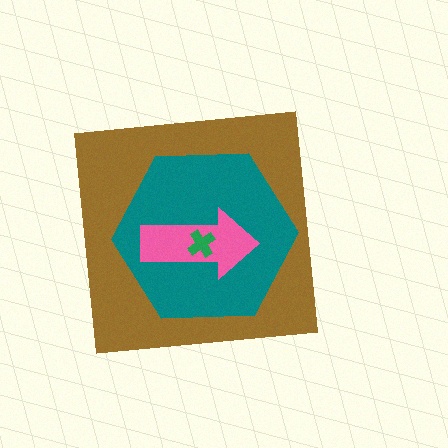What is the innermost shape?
The green cross.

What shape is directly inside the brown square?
The teal hexagon.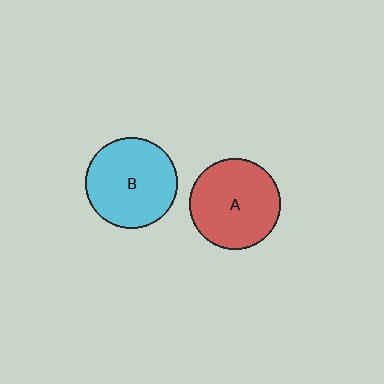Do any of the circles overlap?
No, none of the circles overlap.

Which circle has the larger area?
Circle A (red).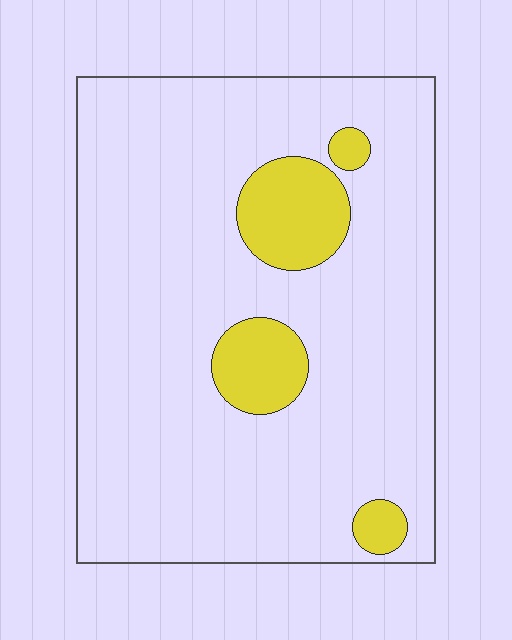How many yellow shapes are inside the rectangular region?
4.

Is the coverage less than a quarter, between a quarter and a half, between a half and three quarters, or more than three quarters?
Less than a quarter.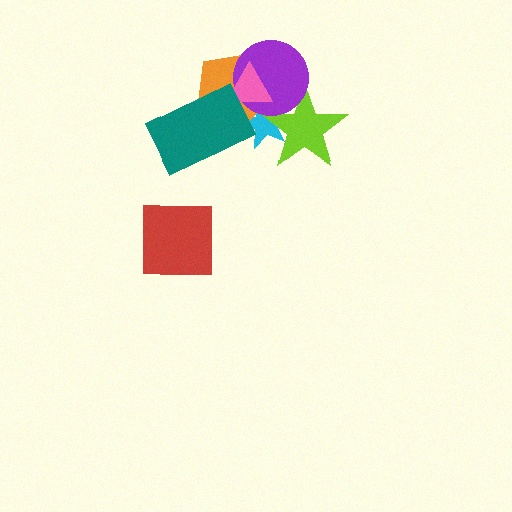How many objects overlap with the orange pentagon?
4 objects overlap with the orange pentagon.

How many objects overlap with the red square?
0 objects overlap with the red square.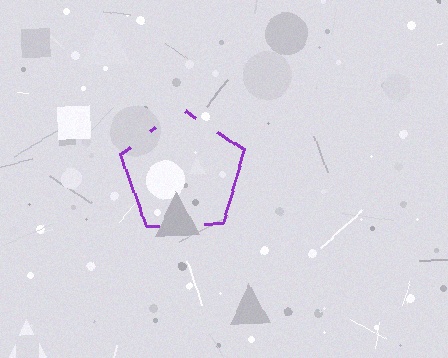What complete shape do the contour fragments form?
The contour fragments form a pentagon.